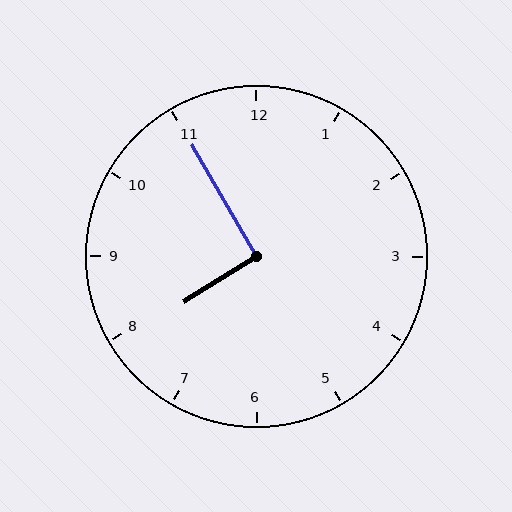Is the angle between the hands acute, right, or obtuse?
It is right.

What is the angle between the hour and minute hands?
Approximately 92 degrees.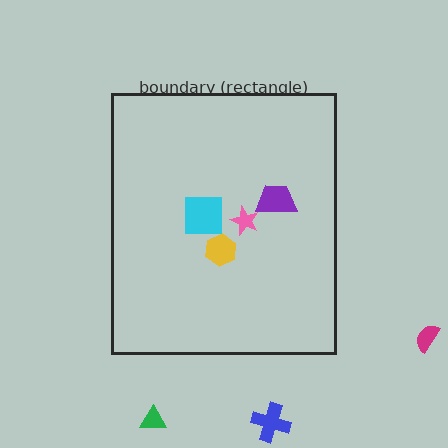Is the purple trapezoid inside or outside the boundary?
Inside.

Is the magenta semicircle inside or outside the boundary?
Outside.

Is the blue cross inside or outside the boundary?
Outside.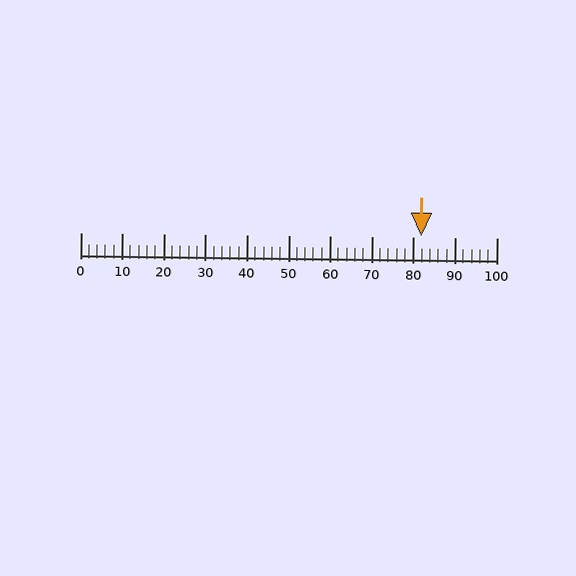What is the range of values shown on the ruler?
The ruler shows values from 0 to 100.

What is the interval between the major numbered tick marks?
The major tick marks are spaced 10 units apart.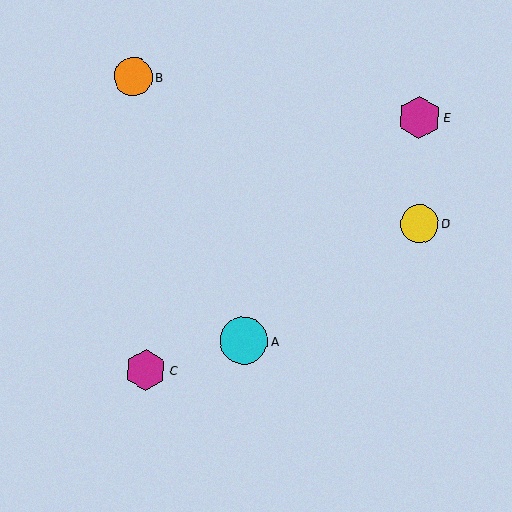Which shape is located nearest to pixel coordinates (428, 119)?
The magenta hexagon (labeled E) at (419, 118) is nearest to that location.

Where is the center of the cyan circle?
The center of the cyan circle is at (244, 341).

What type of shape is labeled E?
Shape E is a magenta hexagon.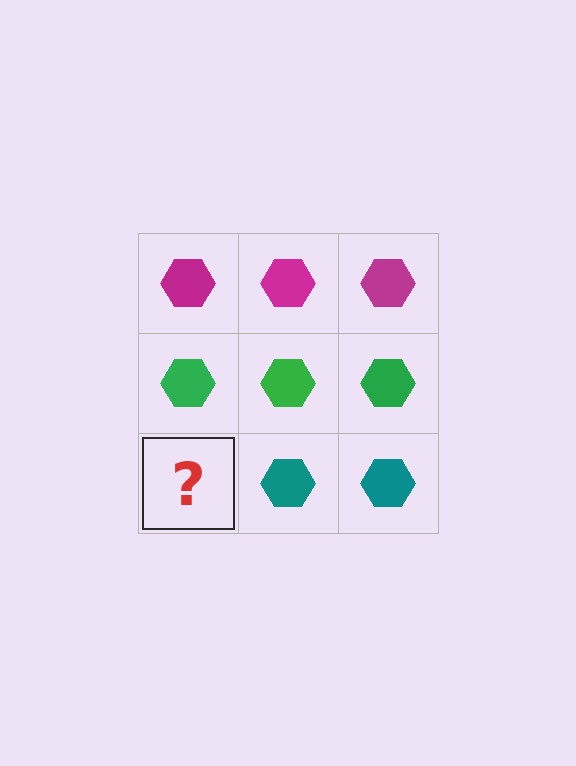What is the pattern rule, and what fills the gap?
The rule is that each row has a consistent color. The gap should be filled with a teal hexagon.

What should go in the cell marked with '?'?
The missing cell should contain a teal hexagon.